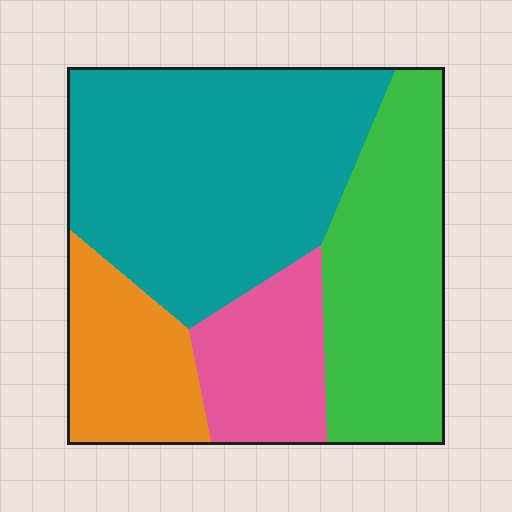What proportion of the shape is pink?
Pink takes up about one eighth (1/8) of the shape.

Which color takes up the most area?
Teal, at roughly 45%.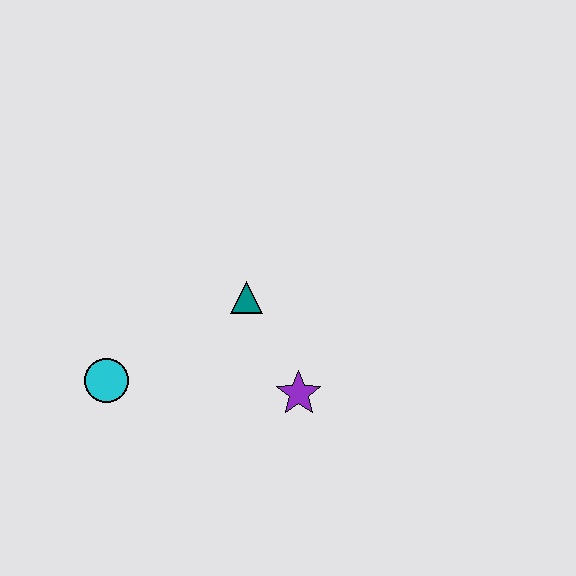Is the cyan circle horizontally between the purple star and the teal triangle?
No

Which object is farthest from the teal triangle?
The cyan circle is farthest from the teal triangle.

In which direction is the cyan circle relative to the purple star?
The cyan circle is to the left of the purple star.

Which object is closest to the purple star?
The teal triangle is closest to the purple star.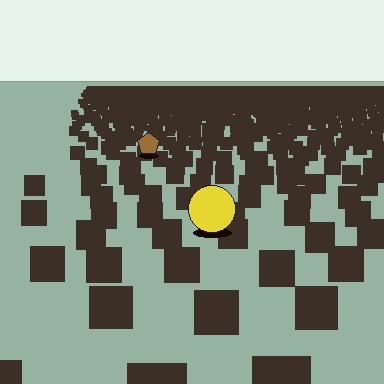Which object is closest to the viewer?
The yellow circle is closest. The texture marks near it are larger and more spread out.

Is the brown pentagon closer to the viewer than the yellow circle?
No. The yellow circle is closer — you can tell from the texture gradient: the ground texture is coarser near it.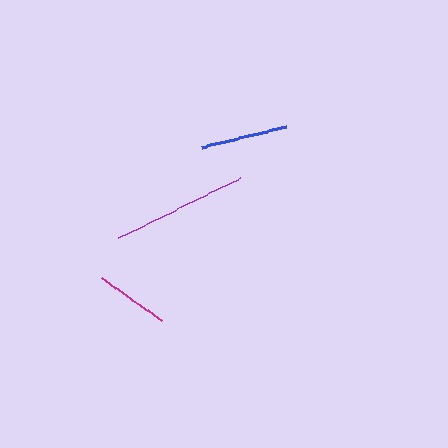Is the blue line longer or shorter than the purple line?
The purple line is longer than the blue line.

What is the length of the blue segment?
The blue segment is approximately 87 pixels long.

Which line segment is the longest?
The purple line is the longest at approximately 135 pixels.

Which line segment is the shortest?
The magenta line is the shortest at approximately 75 pixels.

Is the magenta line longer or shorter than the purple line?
The purple line is longer than the magenta line.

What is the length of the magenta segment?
The magenta segment is approximately 75 pixels long.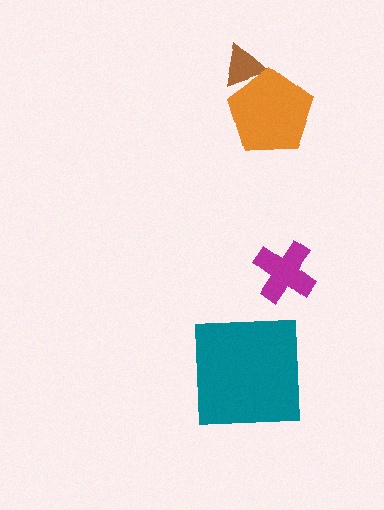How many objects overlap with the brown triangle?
1 object overlaps with the brown triangle.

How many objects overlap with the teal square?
0 objects overlap with the teal square.